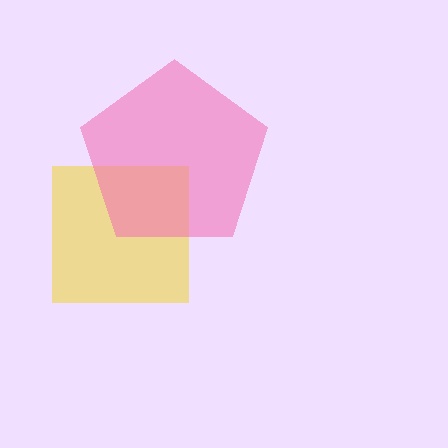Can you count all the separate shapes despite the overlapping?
Yes, there are 2 separate shapes.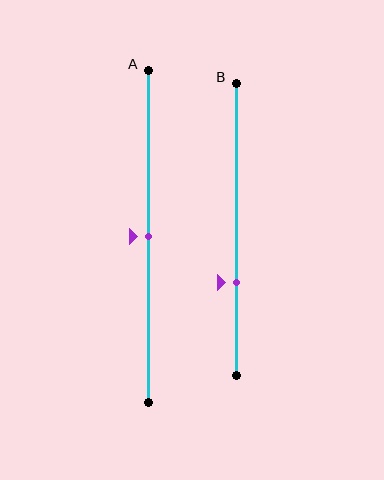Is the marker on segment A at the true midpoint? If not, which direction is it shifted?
Yes, the marker on segment A is at the true midpoint.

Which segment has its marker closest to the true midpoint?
Segment A has its marker closest to the true midpoint.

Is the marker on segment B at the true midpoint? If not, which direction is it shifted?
No, the marker on segment B is shifted downward by about 18% of the segment length.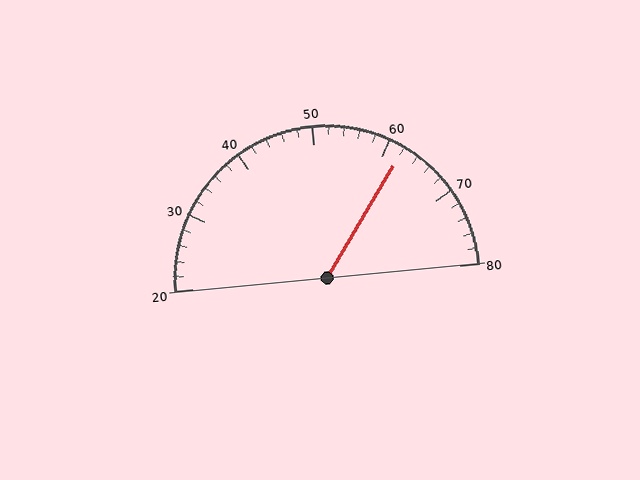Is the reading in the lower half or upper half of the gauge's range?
The reading is in the upper half of the range (20 to 80).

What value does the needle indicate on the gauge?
The needle indicates approximately 62.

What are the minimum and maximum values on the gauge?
The gauge ranges from 20 to 80.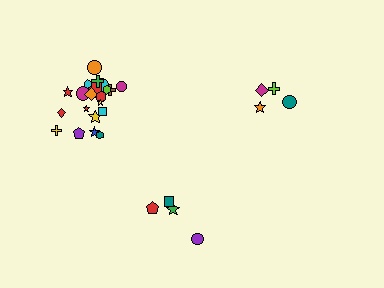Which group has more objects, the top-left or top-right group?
The top-left group.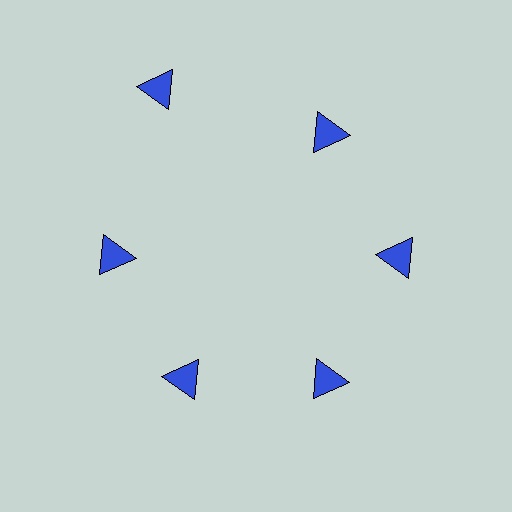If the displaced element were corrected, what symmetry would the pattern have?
It would have 6-fold rotational symmetry — the pattern would map onto itself every 60 degrees.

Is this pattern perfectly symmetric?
No. The 6 blue triangles are arranged in a ring, but one element near the 11 o'clock position is pushed outward from the center, breaking the 6-fold rotational symmetry.